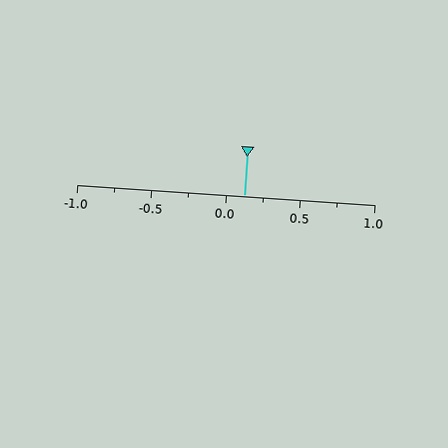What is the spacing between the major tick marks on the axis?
The major ticks are spaced 0.5 apart.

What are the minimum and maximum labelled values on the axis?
The axis runs from -1.0 to 1.0.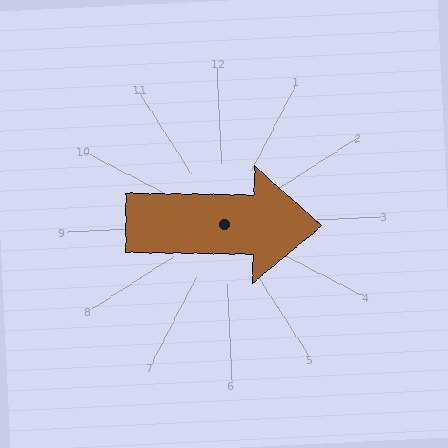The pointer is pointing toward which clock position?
Roughly 3 o'clock.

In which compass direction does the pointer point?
East.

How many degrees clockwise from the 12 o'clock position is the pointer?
Approximately 94 degrees.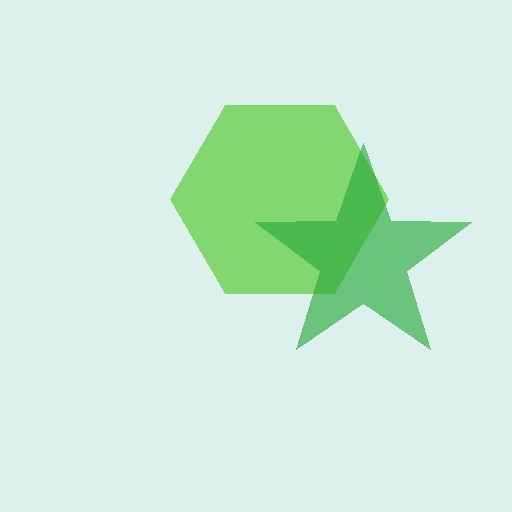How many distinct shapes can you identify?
There are 2 distinct shapes: a lime hexagon, a green star.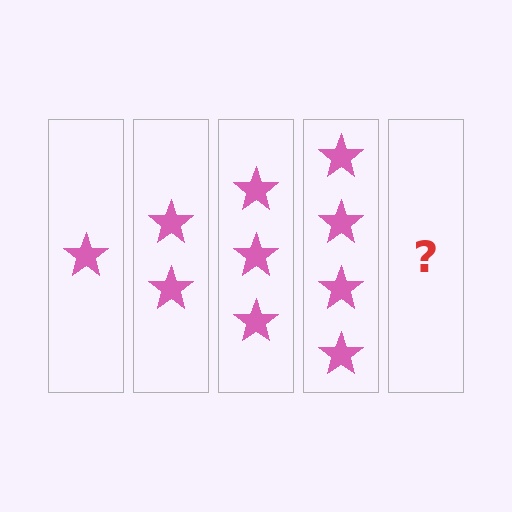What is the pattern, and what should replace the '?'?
The pattern is that each step adds one more star. The '?' should be 5 stars.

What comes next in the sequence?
The next element should be 5 stars.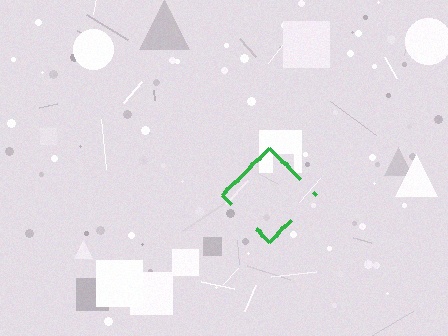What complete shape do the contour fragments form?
The contour fragments form a diamond.